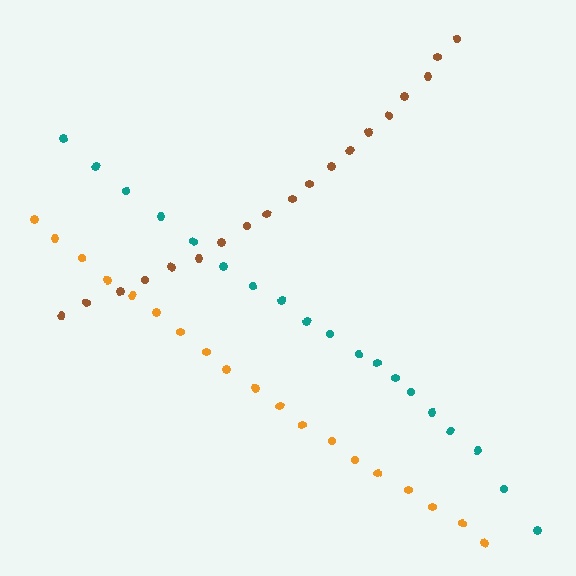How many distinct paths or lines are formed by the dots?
There are 3 distinct paths.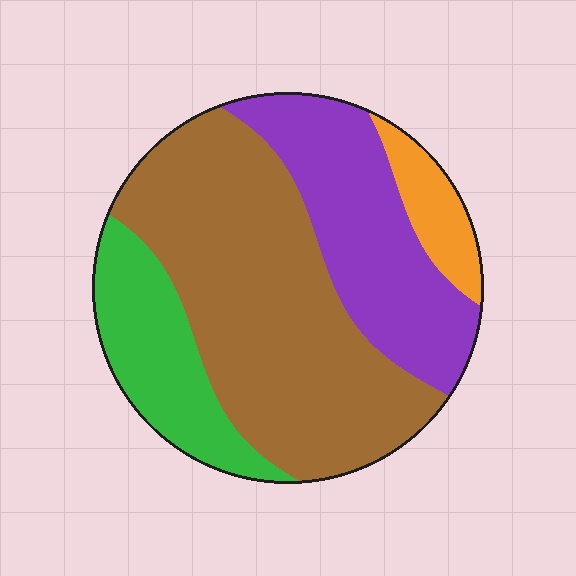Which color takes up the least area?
Orange, at roughly 5%.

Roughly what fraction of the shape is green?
Green takes up about one sixth (1/6) of the shape.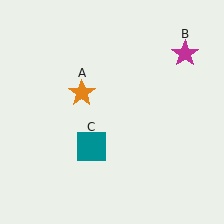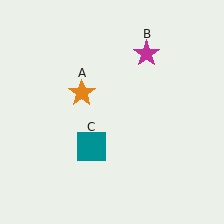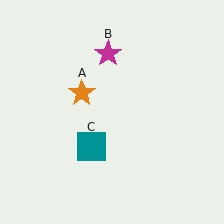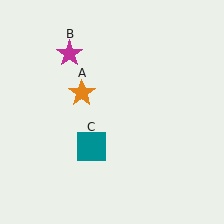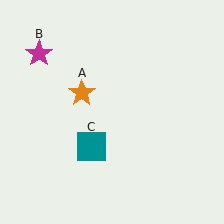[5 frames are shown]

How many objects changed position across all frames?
1 object changed position: magenta star (object B).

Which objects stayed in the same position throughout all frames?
Orange star (object A) and teal square (object C) remained stationary.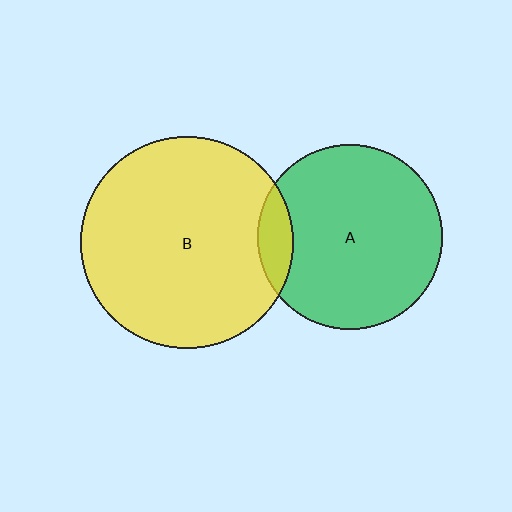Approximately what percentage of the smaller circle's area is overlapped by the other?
Approximately 10%.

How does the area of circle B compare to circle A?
Approximately 1.3 times.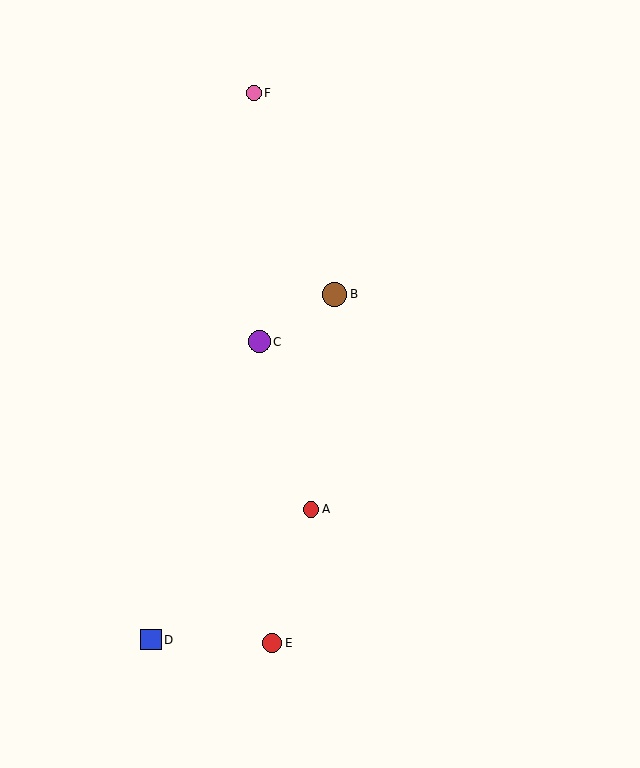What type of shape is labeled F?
Shape F is a pink circle.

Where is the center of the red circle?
The center of the red circle is at (311, 509).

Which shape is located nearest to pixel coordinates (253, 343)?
The purple circle (labeled C) at (260, 342) is nearest to that location.